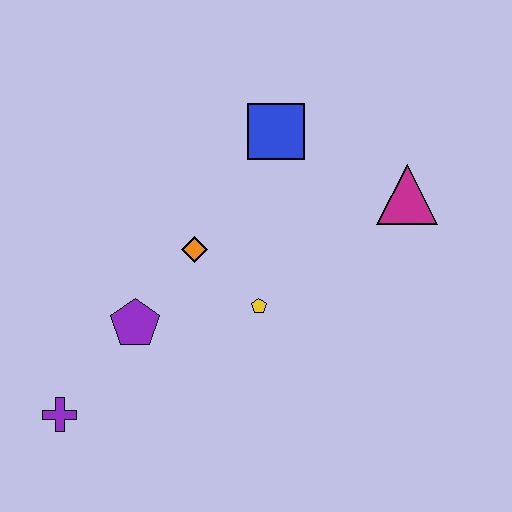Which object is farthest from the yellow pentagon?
The purple cross is farthest from the yellow pentagon.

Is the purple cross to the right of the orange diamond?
No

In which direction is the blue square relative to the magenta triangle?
The blue square is to the left of the magenta triangle.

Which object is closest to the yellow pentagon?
The orange diamond is closest to the yellow pentagon.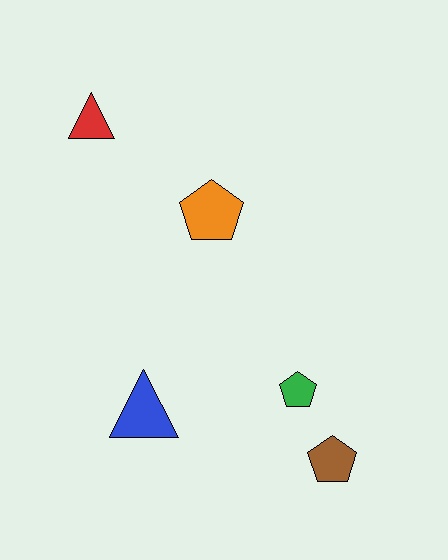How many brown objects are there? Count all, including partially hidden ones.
There is 1 brown object.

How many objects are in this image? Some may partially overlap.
There are 5 objects.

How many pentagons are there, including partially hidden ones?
There are 3 pentagons.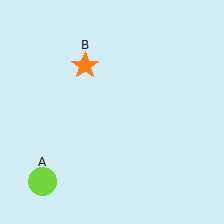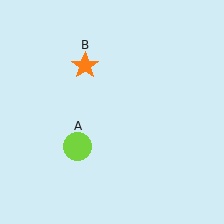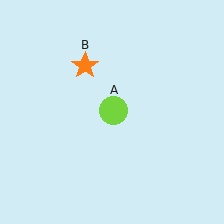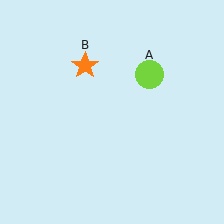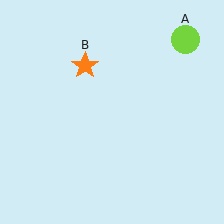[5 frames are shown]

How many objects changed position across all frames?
1 object changed position: lime circle (object A).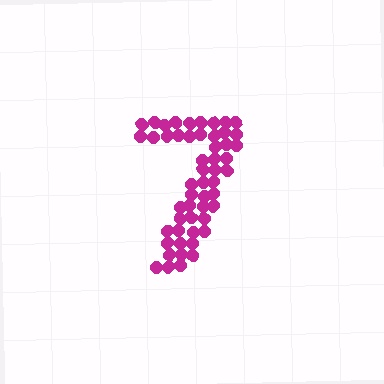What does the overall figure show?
The overall figure shows the digit 7.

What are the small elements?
The small elements are circles.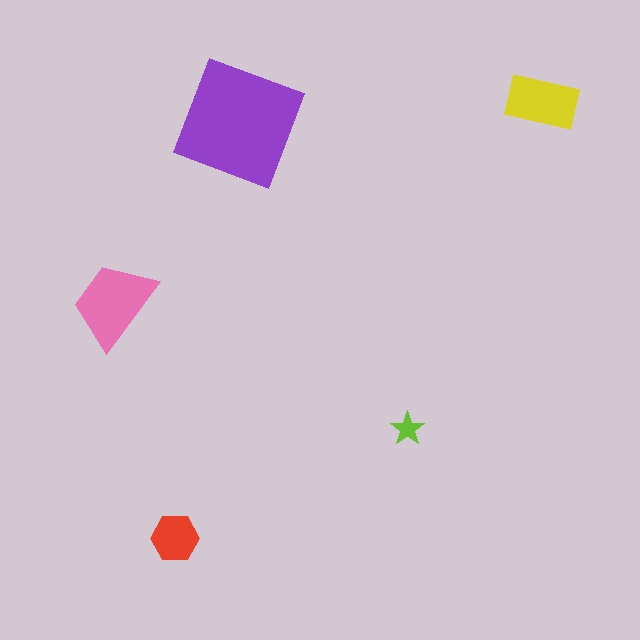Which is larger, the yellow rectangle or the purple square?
The purple square.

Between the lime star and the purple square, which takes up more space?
The purple square.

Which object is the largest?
The purple square.